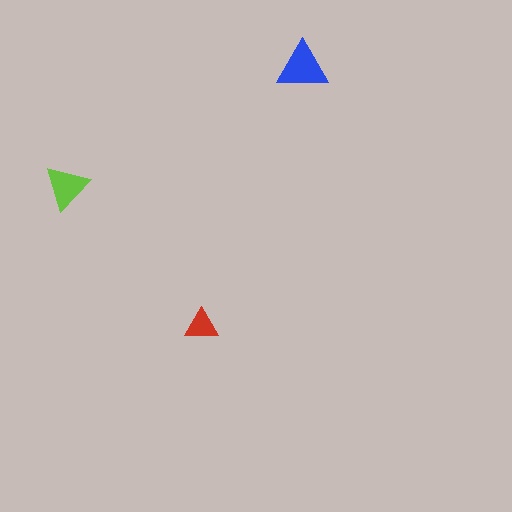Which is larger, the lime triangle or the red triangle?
The lime one.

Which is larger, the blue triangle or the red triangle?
The blue one.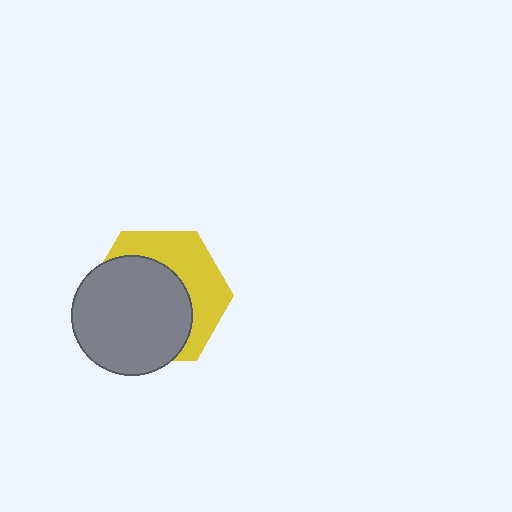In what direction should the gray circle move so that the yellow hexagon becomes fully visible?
The gray circle should move toward the lower-left. That is the shortest direction to clear the overlap and leave the yellow hexagon fully visible.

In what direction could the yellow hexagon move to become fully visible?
The yellow hexagon could move toward the upper-right. That would shift it out from behind the gray circle entirely.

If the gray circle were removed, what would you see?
You would see the complete yellow hexagon.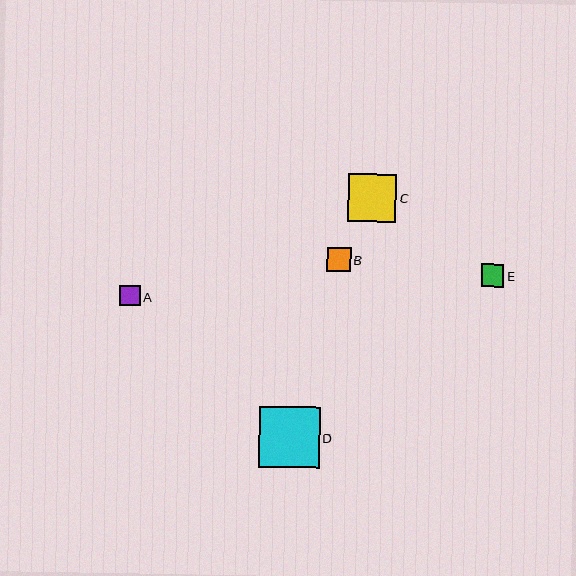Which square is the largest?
Square D is the largest with a size of approximately 61 pixels.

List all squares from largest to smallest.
From largest to smallest: D, C, B, E, A.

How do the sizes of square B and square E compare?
Square B and square E are approximately the same size.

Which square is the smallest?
Square A is the smallest with a size of approximately 20 pixels.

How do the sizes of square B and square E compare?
Square B and square E are approximately the same size.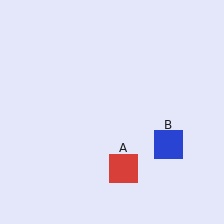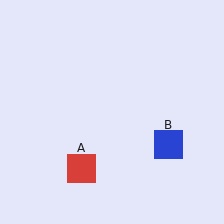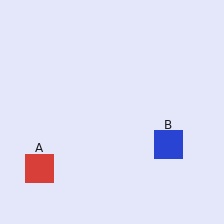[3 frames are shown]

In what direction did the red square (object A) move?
The red square (object A) moved left.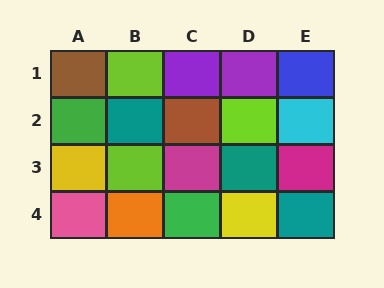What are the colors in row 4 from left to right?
Pink, orange, green, yellow, teal.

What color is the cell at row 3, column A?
Yellow.